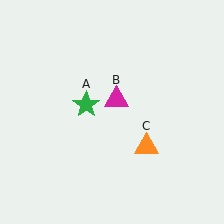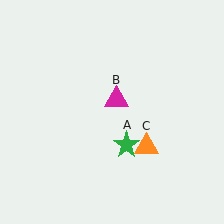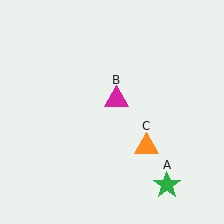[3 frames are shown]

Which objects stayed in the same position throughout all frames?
Magenta triangle (object B) and orange triangle (object C) remained stationary.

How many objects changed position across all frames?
1 object changed position: green star (object A).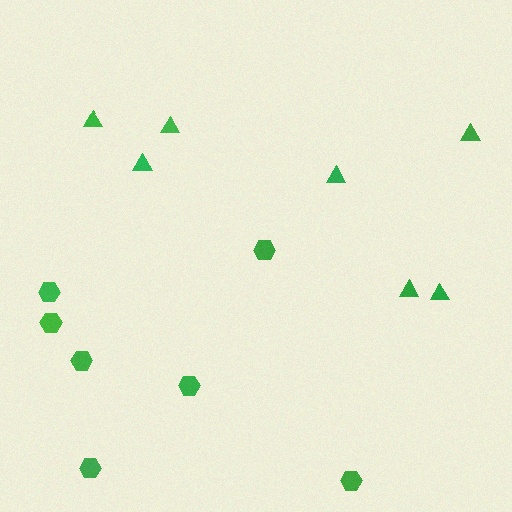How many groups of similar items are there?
There are 2 groups: one group of hexagons (7) and one group of triangles (7).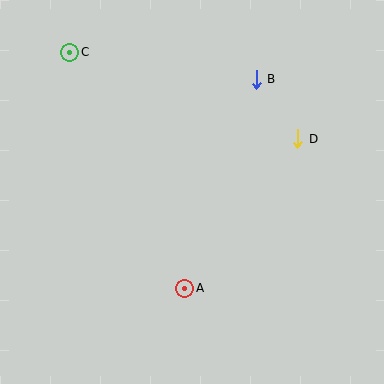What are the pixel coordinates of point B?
Point B is at (256, 79).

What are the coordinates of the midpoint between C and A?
The midpoint between C and A is at (127, 170).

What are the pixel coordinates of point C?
Point C is at (70, 52).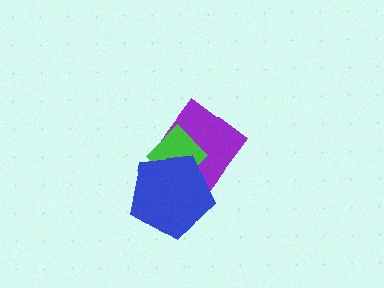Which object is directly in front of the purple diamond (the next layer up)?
The green diamond is directly in front of the purple diamond.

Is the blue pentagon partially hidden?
No, no other shape covers it.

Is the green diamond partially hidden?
Yes, it is partially covered by another shape.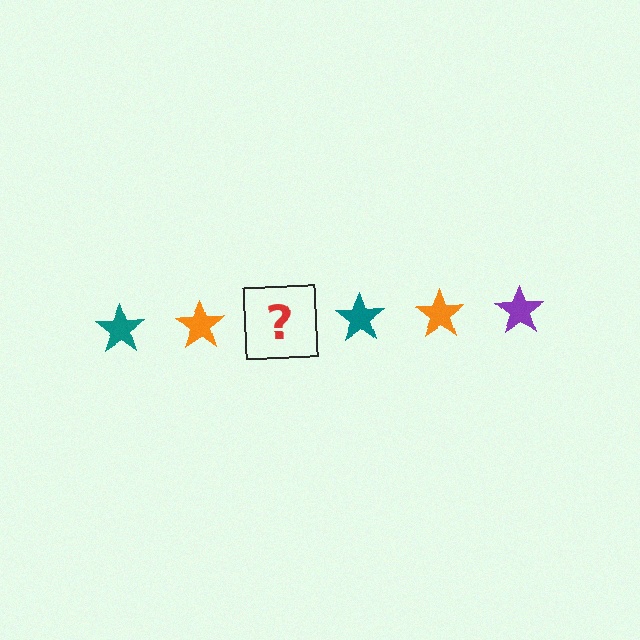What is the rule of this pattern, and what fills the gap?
The rule is that the pattern cycles through teal, orange, purple stars. The gap should be filled with a purple star.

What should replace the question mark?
The question mark should be replaced with a purple star.